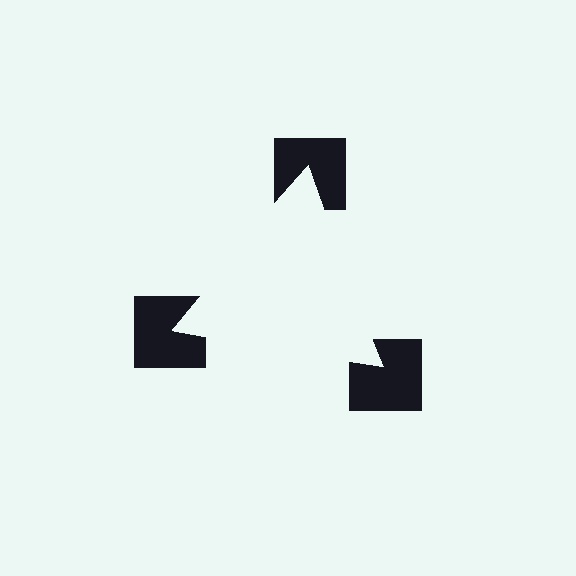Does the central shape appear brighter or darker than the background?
It typically appears slightly brighter than the background, even though no actual brightness change is drawn.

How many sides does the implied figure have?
3 sides.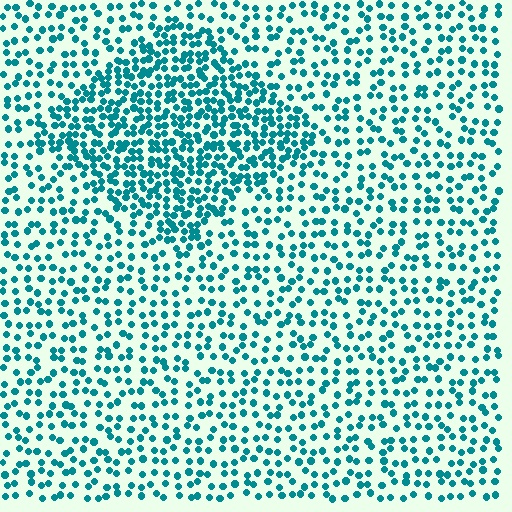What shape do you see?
I see a diamond.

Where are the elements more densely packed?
The elements are more densely packed inside the diamond boundary.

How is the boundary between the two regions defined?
The boundary is defined by a change in element density (approximately 2.0x ratio). All elements are the same color, size, and shape.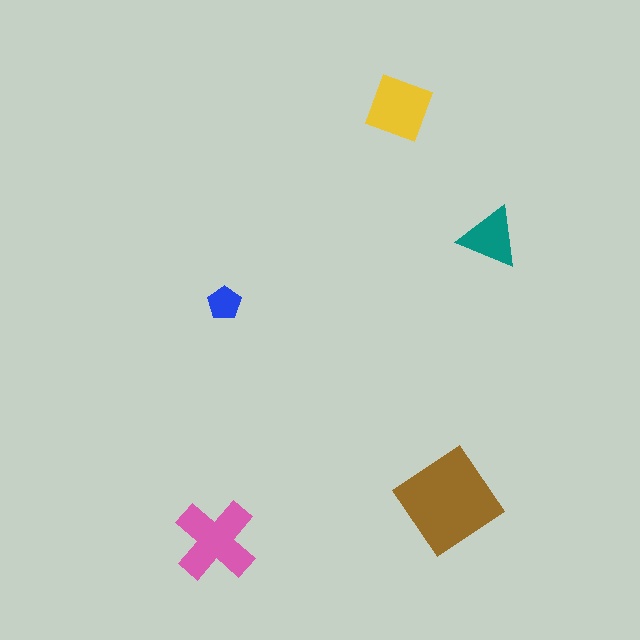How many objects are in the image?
There are 5 objects in the image.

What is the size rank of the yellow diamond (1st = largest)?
3rd.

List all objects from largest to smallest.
The brown diamond, the pink cross, the yellow diamond, the teal triangle, the blue pentagon.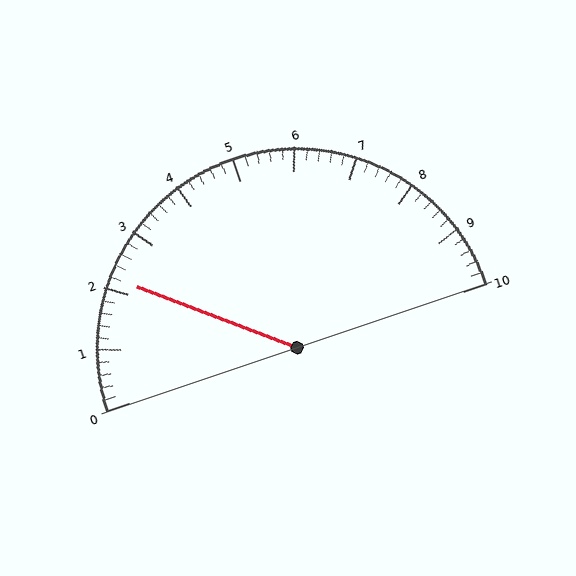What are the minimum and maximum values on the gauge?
The gauge ranges from 0 to 10.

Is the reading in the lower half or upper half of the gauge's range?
The reading is in the lower half of the range (0 to 10).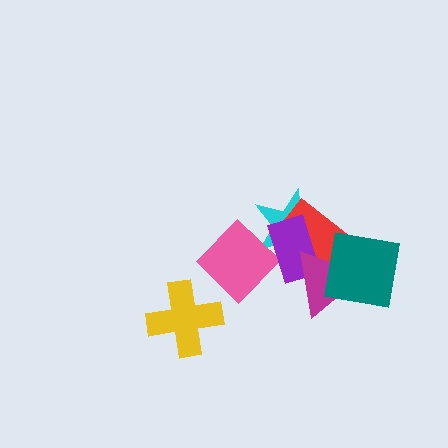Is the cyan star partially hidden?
Yes, it is partially covered by another shape.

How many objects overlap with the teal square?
2 objects overlap with the teal square.